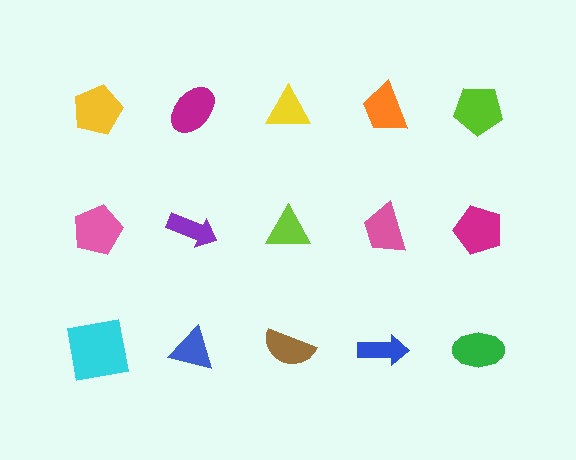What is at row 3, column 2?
A blue triangle.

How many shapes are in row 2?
5 shapes.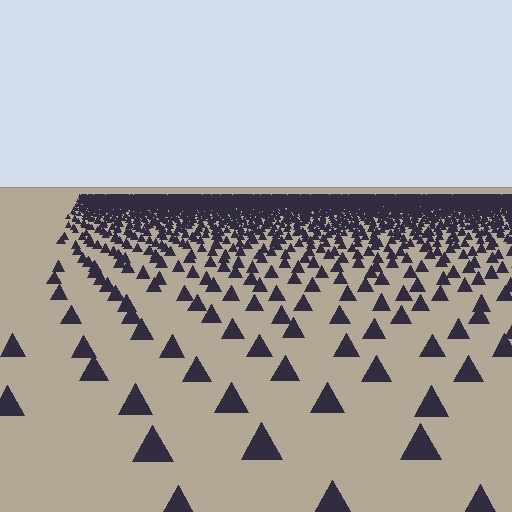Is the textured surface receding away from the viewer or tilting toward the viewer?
The surface is receding away from the viewer. Texture elements get smaller and denser toward the top.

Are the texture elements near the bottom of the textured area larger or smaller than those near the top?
Larger. Near the bottom, elements are closer to the viewer and appear at a bigger on-screen size.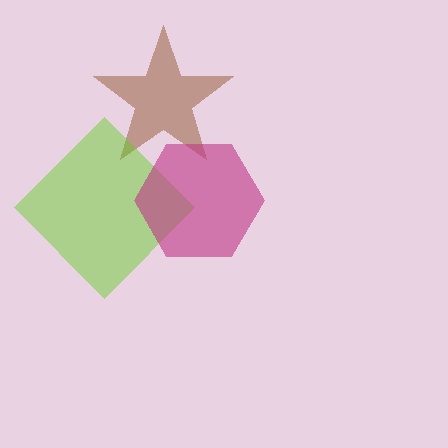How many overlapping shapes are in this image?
There are 3 overlapping shapes in the image.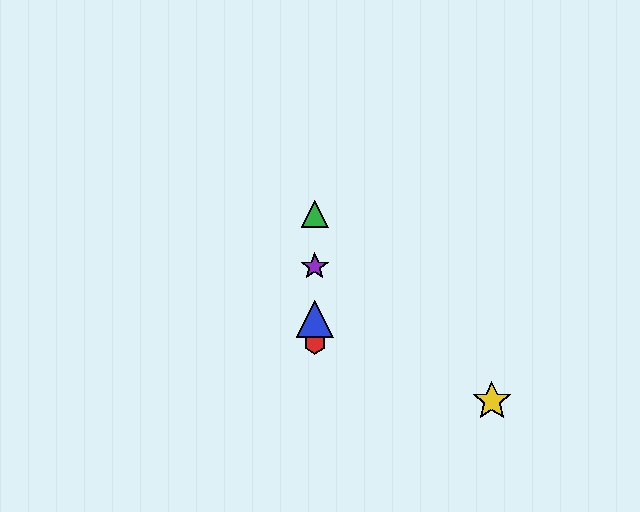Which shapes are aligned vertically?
The red hexagon, the blue triangle, the green triangle, the purple star are aligned vertically.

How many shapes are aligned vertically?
4 shapes (the red hexagon, the blue triangle, the green triangle, the purple star) are aligned vertically.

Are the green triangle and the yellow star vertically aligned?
No, the green triangle is at x≈315 and the yellow star is at x≈492.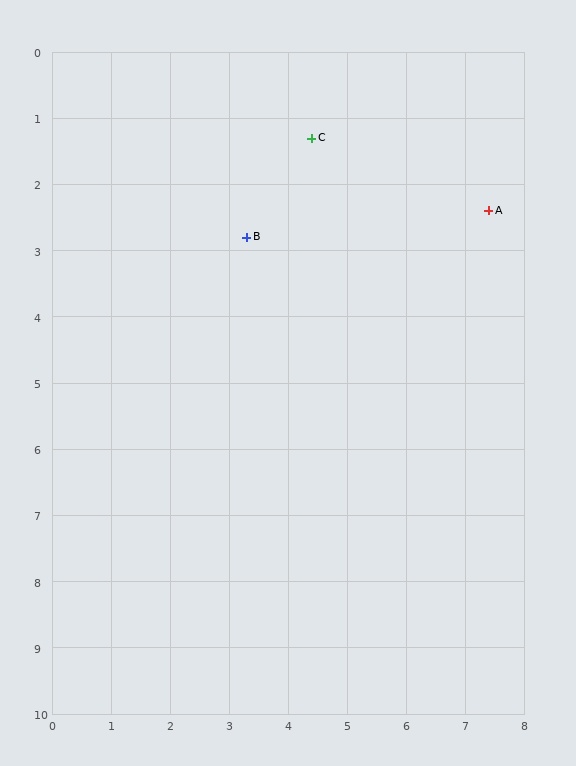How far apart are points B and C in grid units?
Points B and C are about 1.9 grid units apart.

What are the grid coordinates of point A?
Point A is at approximately (7.4, 2.4).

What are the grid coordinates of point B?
Point B is at approximately (3.3, 2.8).